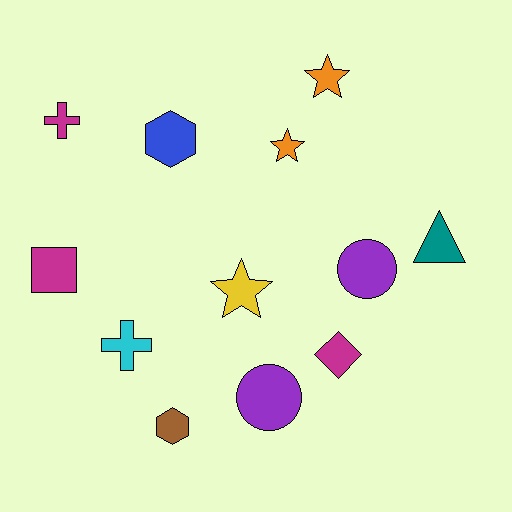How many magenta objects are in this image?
There are 3 magenta objects.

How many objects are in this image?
There are 12 objects.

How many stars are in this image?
There are 3 stars.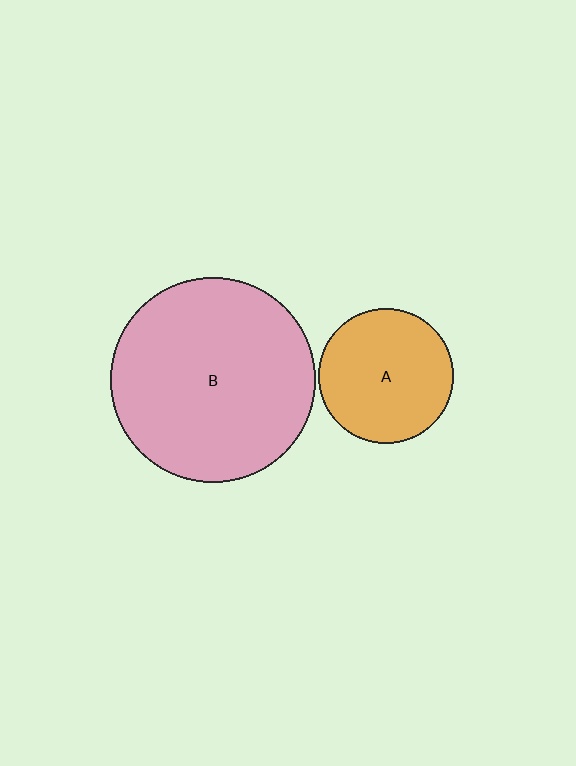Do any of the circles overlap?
No, none of the circles overlap.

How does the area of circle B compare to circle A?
Approximately 2.3 times.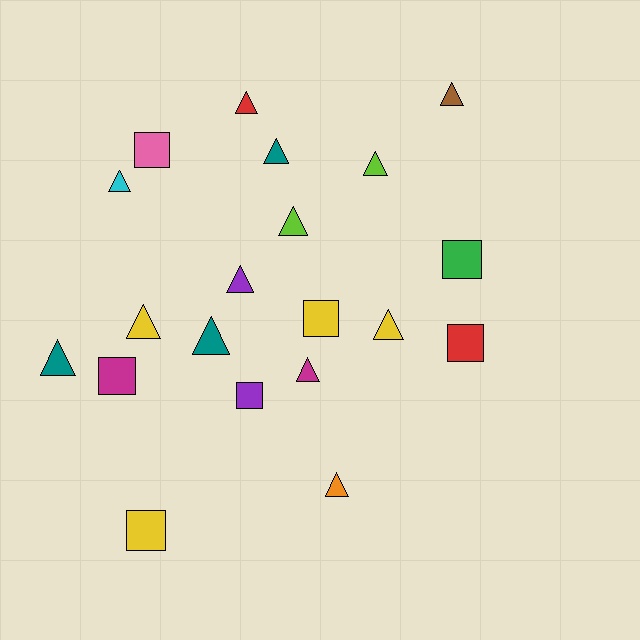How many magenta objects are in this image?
There are 2 magenta objects.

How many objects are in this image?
There are 20 objects.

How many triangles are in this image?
There are 13 triangles.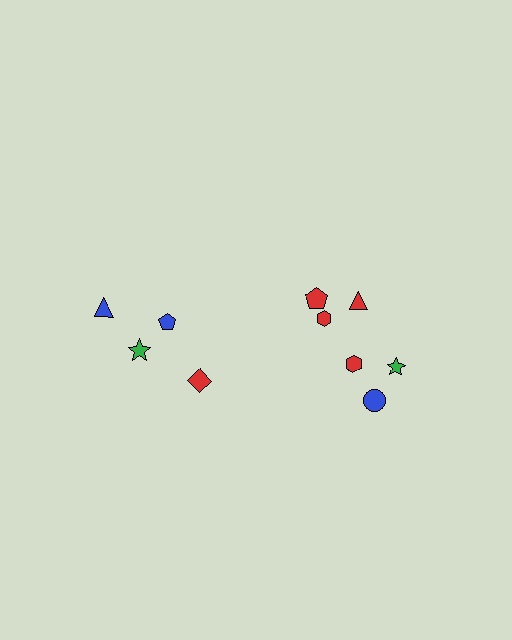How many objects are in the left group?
There are 4 objects.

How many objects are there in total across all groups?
There are 10 objects.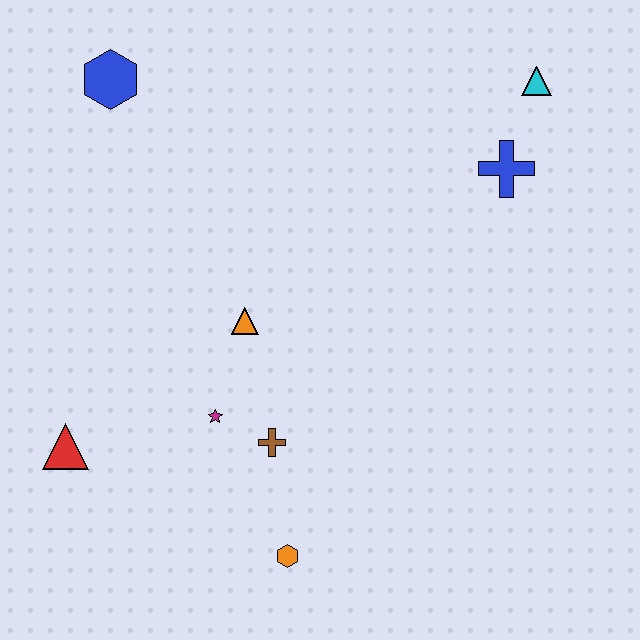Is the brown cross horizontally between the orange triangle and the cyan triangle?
Yes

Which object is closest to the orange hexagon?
The brown cross is closest to the orange hexagon.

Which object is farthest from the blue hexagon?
The orange hexagon is farthest from the blue hexagon.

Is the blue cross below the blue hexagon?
Yes